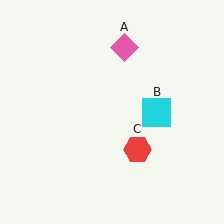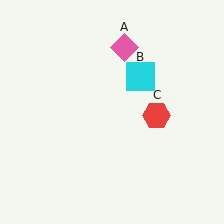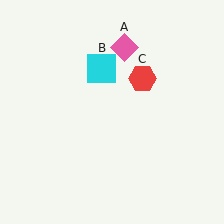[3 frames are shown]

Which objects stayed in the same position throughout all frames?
Pink diamond (object A) remained stationary.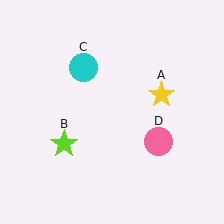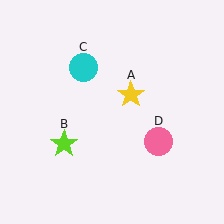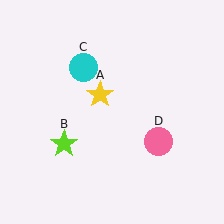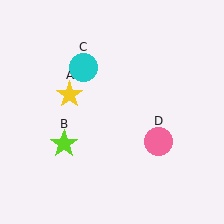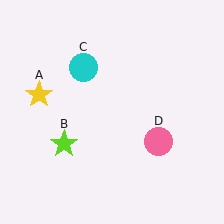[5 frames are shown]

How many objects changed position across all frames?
1 object changed position: yellow star (object A).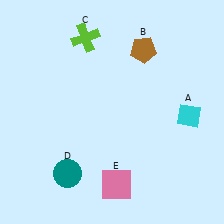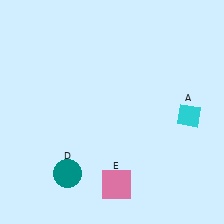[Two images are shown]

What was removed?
The brown pentagon (B), the lime cross (C) were removed in Image 2.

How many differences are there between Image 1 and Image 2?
There are 2 differences between the two images.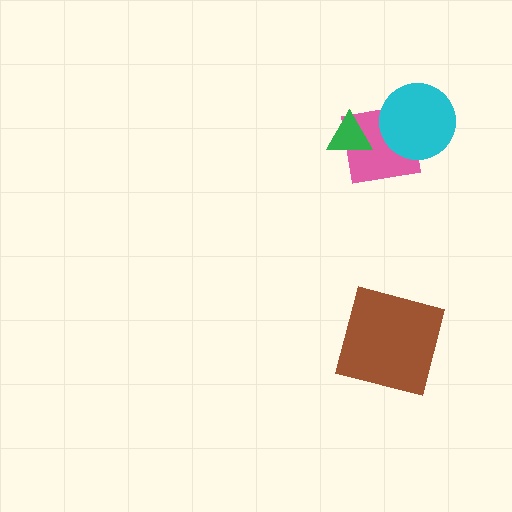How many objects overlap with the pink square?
2 objects overlap with the pink square.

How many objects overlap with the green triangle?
1 object overlaps with the green triangle.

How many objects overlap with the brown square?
0 objects overlap with the brown square.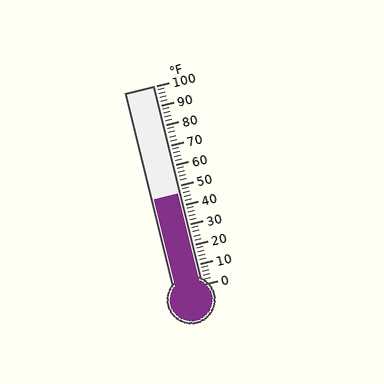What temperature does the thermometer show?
The thermometer shows approximately 46°F.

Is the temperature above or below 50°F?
The temperature is below 50°F.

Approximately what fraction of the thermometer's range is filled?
The thermometer is filled to approximately 45% of its range.